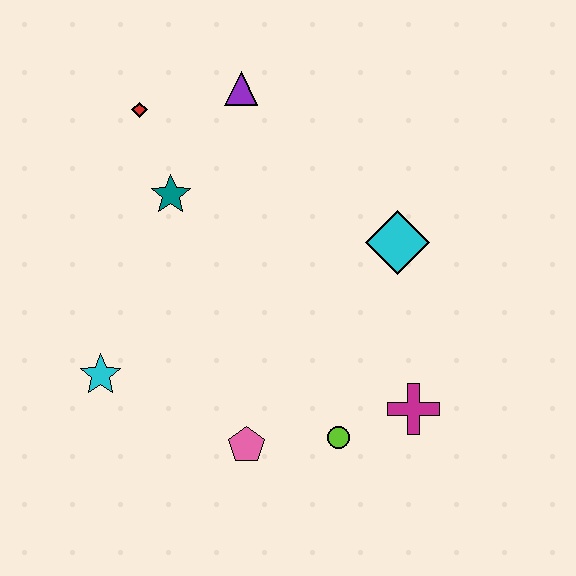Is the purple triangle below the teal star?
No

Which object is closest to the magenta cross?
The lime circle is closest to the magenta cross.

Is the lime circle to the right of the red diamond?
Yes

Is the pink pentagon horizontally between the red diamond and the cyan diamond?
Yes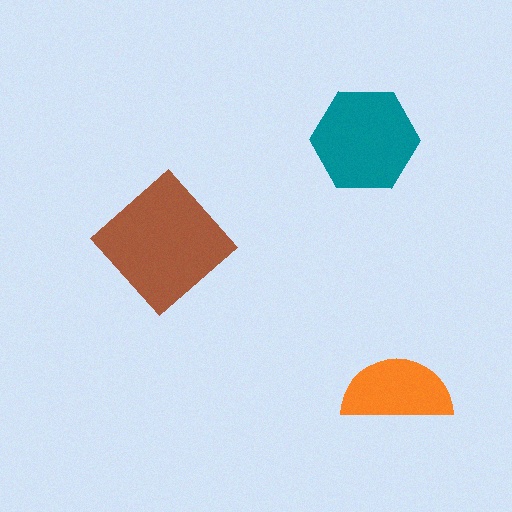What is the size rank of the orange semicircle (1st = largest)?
3rd.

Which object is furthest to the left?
The brown diamond is leftmost.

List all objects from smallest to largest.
The orange semicircle, the teal hexagon, the brown diamond.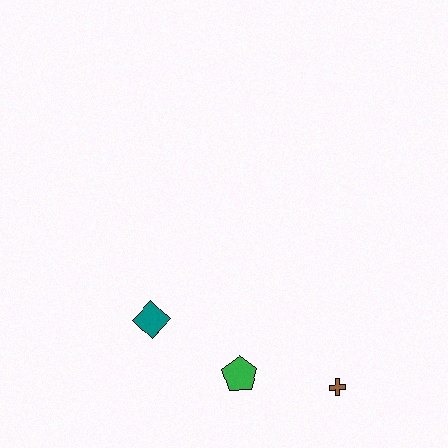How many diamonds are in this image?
There is 1 diamond.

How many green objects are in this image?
There is 1 green object.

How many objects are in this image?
There are 3 objects.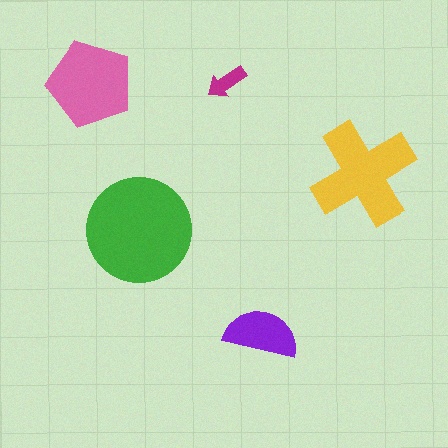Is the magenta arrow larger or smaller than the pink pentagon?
Smaller.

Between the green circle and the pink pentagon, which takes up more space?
The green circle.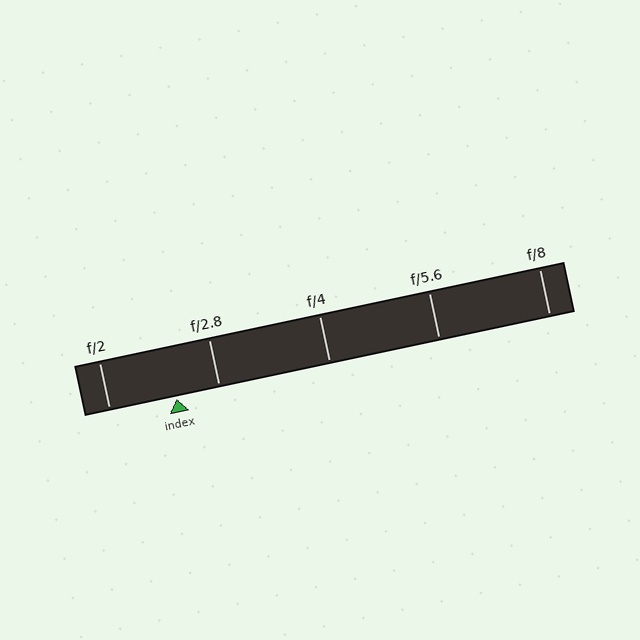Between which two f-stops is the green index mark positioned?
The index mark is between f/2 and f/2.8.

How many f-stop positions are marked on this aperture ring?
There are 5 f-stop positions marked.